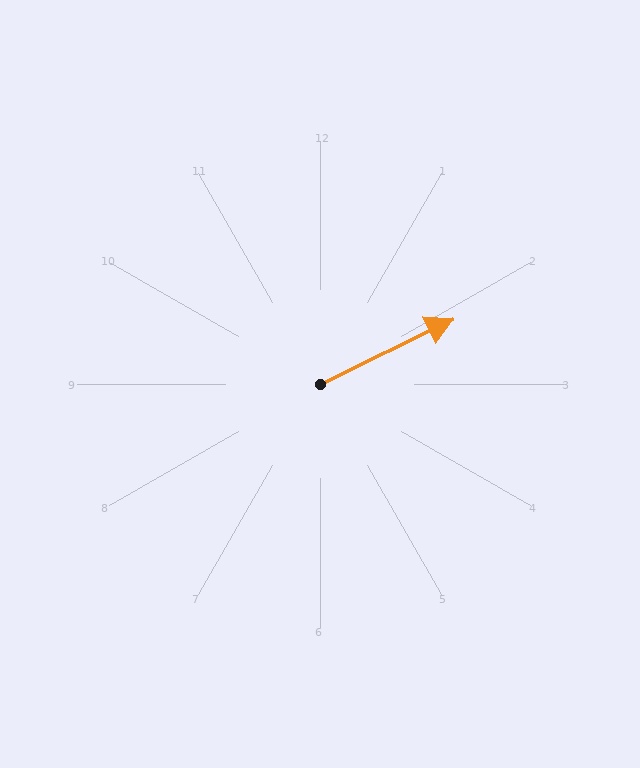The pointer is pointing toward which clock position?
Roughly 2 o'clock.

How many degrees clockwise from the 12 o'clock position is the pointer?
Approximately 64 degrees.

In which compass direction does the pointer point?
Northeast.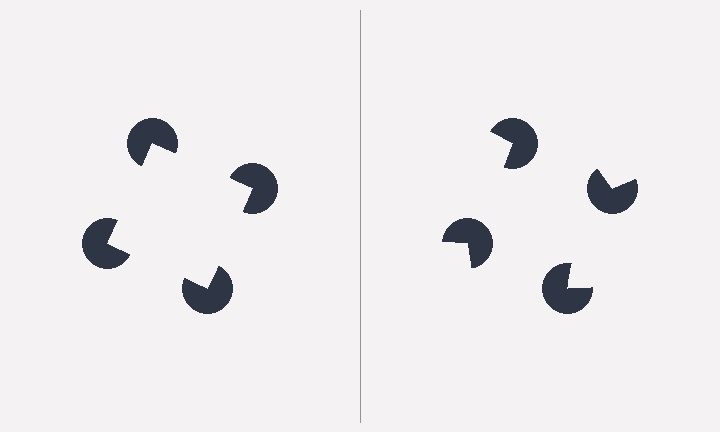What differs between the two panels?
The pac-man discs are positioned identically on both sides; only the wedge orientations differ. On the left they align to a square; on the right they are misaligned.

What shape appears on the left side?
An illusory square.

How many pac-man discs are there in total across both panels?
8 — 4 on each side.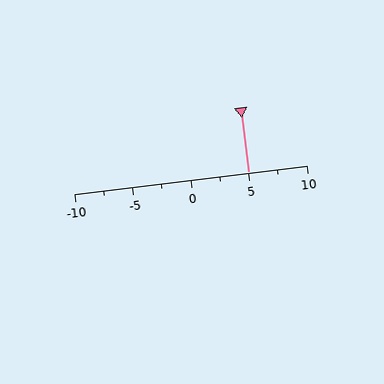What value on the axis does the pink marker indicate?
The marker indicates approximately 5.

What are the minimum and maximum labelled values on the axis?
The axis runs from -10 to 10.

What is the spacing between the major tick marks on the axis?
The major ticks are spaced 5 apart.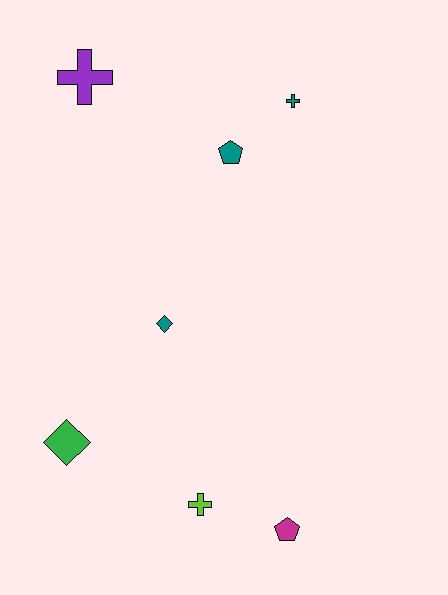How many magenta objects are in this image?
There is 1 magenta object.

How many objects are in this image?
There are 7 objects.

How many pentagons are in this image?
There are 2 pentagons.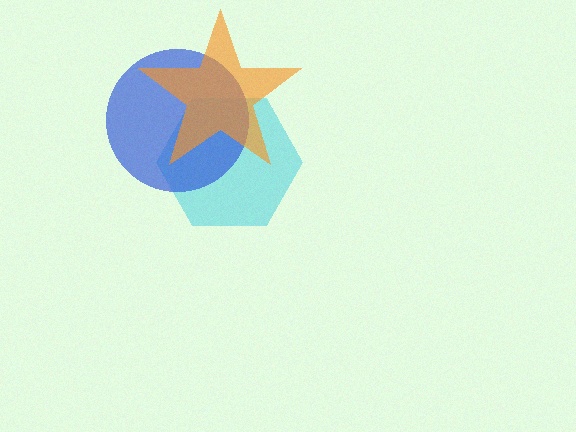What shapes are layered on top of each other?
The layered shapes are: a cyan hexagon, a blue circle, an orange star.